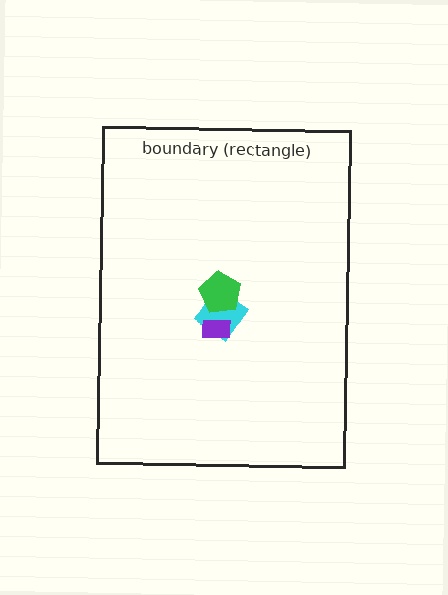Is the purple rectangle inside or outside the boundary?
Inside.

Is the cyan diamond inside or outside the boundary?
Inside.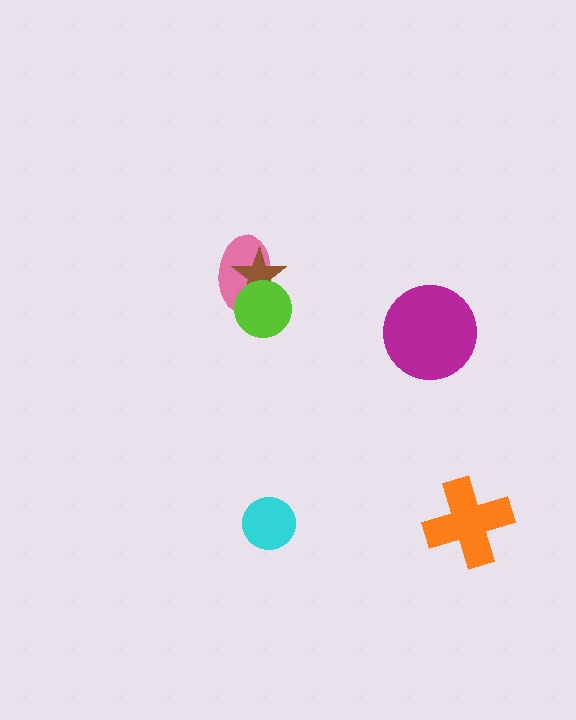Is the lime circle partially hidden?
No, no other shape covers it.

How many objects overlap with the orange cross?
0 objects overlap with the orange cross.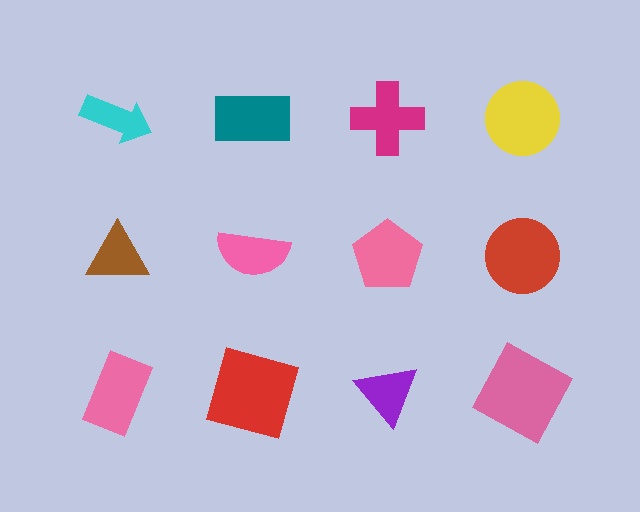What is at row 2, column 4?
A red circle.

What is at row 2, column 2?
A pink semicircle.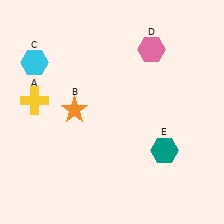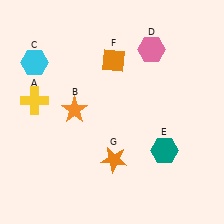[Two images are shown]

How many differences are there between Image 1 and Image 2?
There are 2 differences between the two images.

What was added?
An orange diamond (F), an orange star (G) were added in Image 2.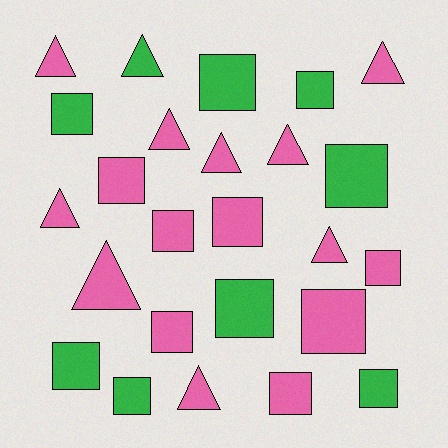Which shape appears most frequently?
Square, with 15 objects.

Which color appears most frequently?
Pink, with 16 objects.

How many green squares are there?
There are 8 green squares.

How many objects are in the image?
There are 25 objects.